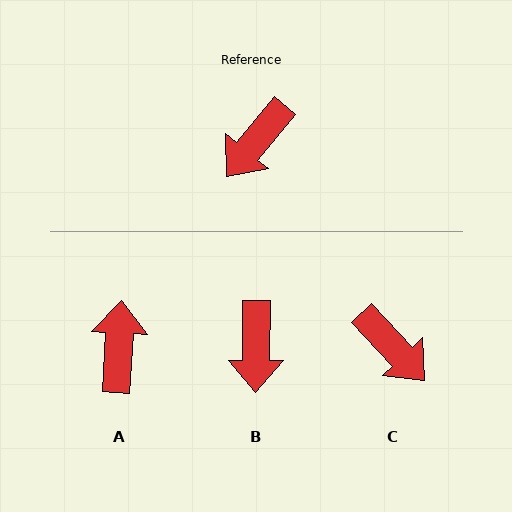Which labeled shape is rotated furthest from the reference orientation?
A, about 144 degrees away.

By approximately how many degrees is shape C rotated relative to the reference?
Approximately 83 degrees counter-clockwise.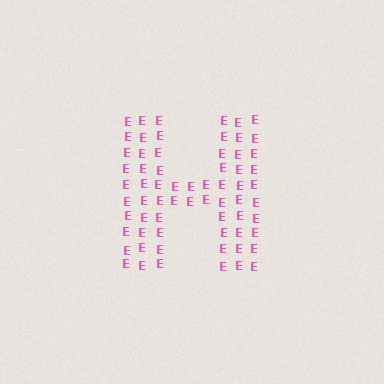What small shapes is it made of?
It is made of small letter E's.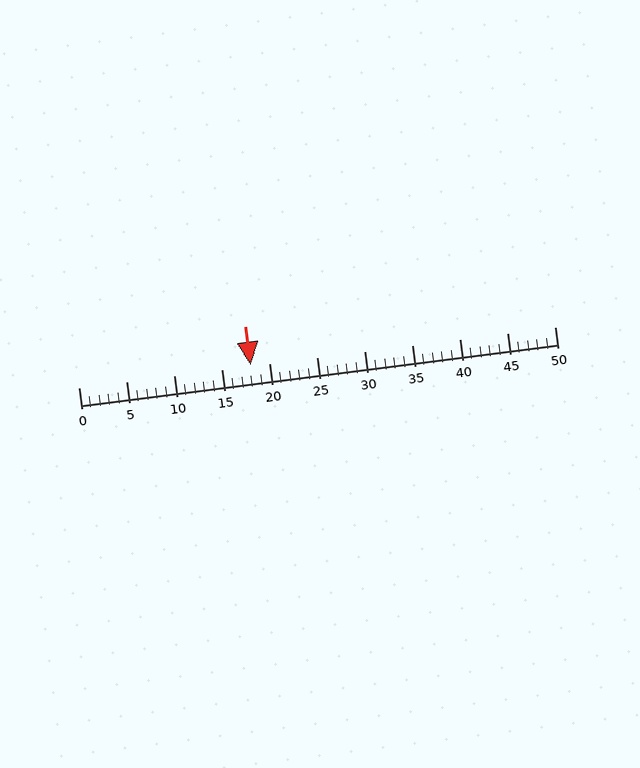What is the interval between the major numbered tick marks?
The major tick marks are spaced 5 units apart.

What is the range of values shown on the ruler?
The ruler shows values from 0 to 50.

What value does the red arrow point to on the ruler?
The red arrow points to approximately 18.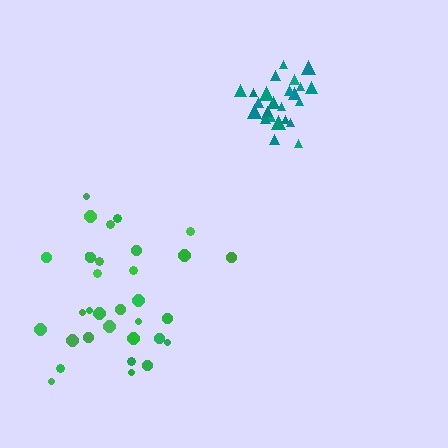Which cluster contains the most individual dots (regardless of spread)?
Green (33).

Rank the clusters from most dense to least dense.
teal, green.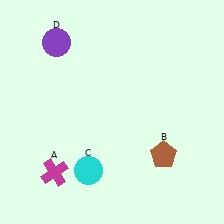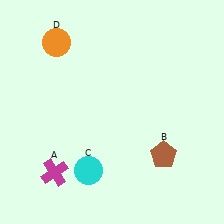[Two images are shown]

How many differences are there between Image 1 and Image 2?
There is 1 difference between the two images.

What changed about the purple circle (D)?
In Image 1, D is purple. In Image 2, it changed to orange.